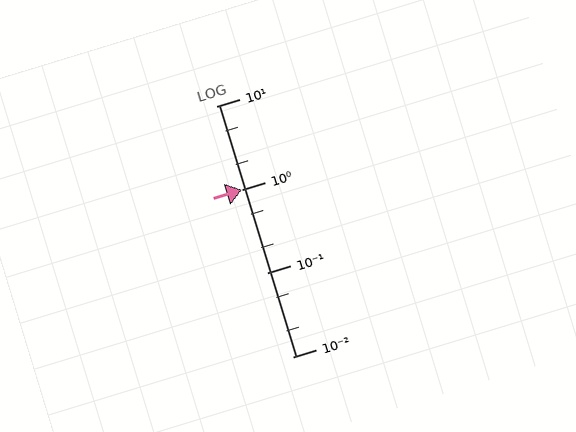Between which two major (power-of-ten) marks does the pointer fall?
The pointer is between 1 and 10.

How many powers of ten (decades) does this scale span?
The scale spans 3 decades, from 0.01 to 10.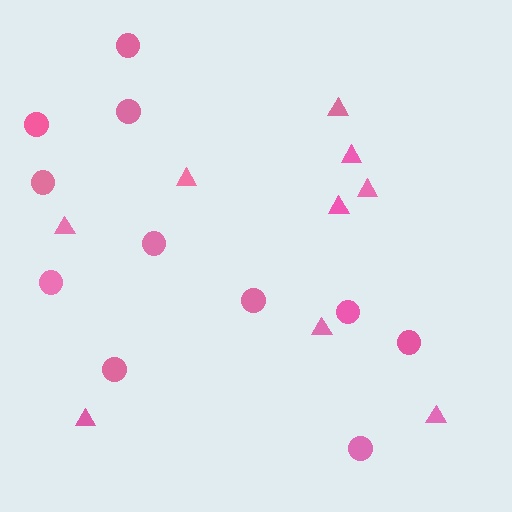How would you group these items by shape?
There are 2 groups: one group of circles (11) and one group of triangles (9).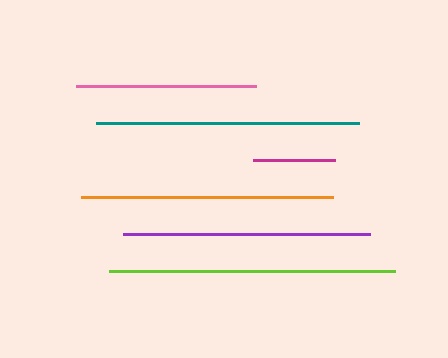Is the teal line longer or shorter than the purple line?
The teal line is longer than the purple line.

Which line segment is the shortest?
The magenta line is the shortest at approximately 82 pixels.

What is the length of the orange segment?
The orange segment is approximately 252 pixels long.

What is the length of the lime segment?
The lime segment is approximately 285 pixels long.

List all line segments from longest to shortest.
From longest to shortest: lime, teal, orange, purple, pink, magenta.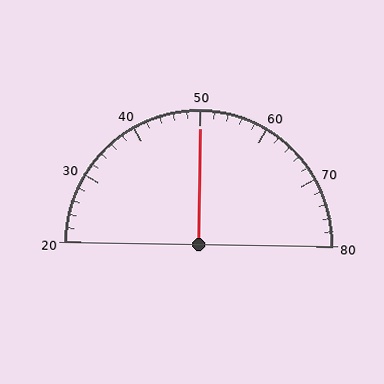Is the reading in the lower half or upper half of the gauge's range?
The reading is in the upper half of the range (20 to 80).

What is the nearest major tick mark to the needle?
The nearest major tick mark is 50.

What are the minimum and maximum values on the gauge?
The gauge ranges from 20 to 80.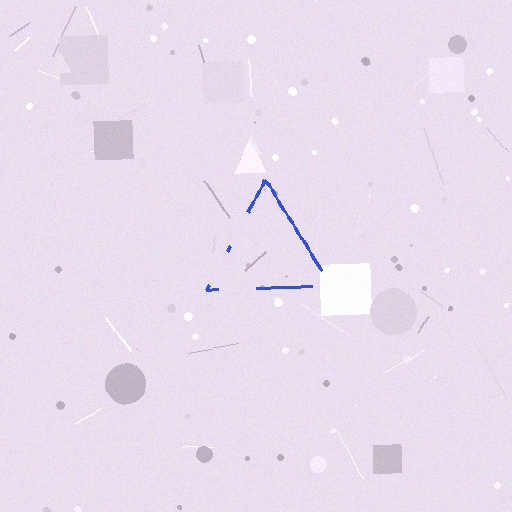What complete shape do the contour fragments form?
The contour fragments form a triangle.